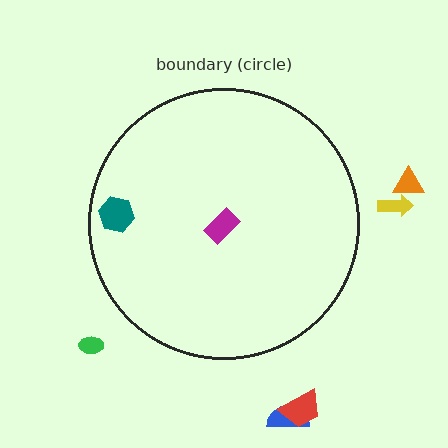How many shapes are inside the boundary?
2 inside, 5 outside.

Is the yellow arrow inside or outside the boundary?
Outside.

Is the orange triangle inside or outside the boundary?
Outside.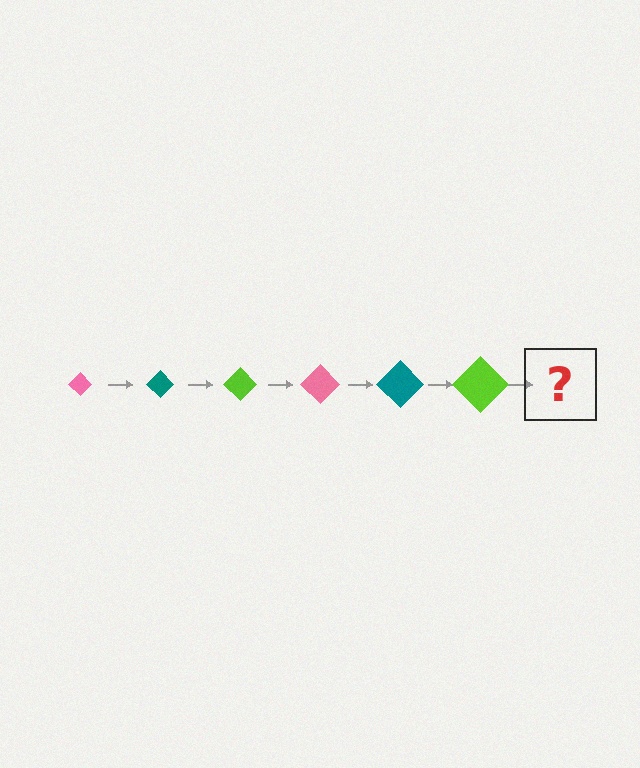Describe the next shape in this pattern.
It should be a pink diamond, larger than the previous one.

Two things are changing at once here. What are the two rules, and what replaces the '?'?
The two rules are that the diamond grows larger each step and the color cycles through pink, teal, and lime. The '?' should be a pink diamond, larger than the previous one.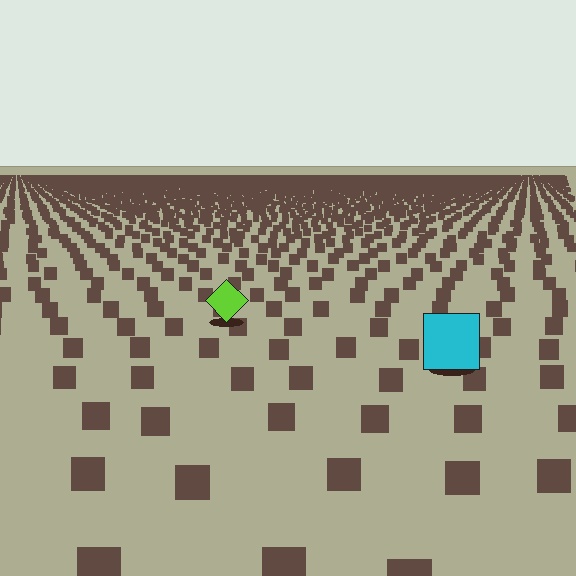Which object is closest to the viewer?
The cyan square is closest. The texture marks near it are larger and more spread out.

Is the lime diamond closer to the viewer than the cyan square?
No. The cyan square is closer — you can tell from the texture gradient: the ground texture is coarser near it.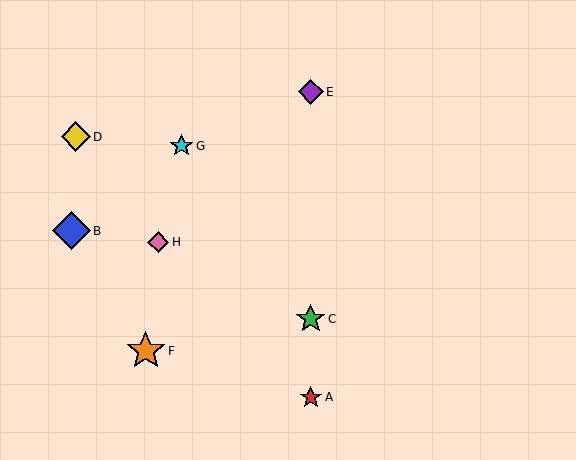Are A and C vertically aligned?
Yes, both are at x≈311.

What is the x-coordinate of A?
Object A is at x≈311.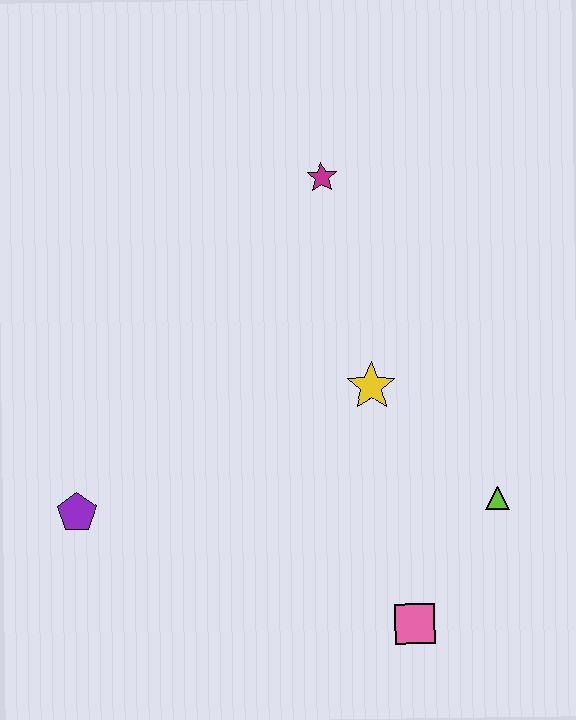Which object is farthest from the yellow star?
The purple pentagon is farthest from the yellow star.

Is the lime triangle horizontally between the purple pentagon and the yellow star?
No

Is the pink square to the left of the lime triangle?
Yes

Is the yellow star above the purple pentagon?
Yes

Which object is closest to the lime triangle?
The pink square is closest to the lime triangle.